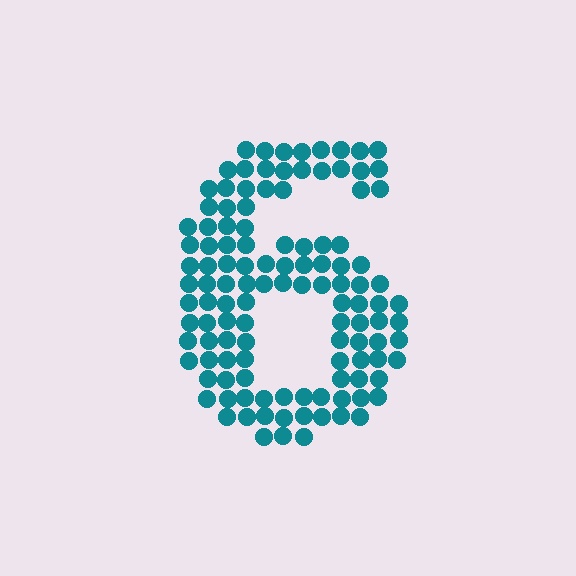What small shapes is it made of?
It is made of small circles.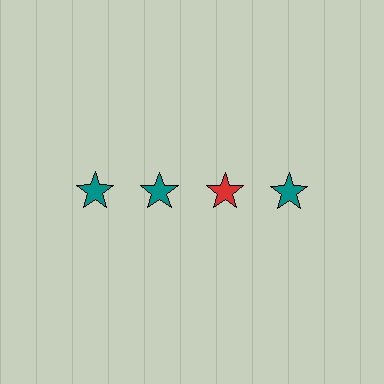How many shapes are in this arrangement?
There are 4 shapes arranged in a grid pattern.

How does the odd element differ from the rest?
It has a different color: red instead of teal.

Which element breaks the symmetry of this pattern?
The red star in the top row, center column breaks the symmetry. All other shapes are teal stars.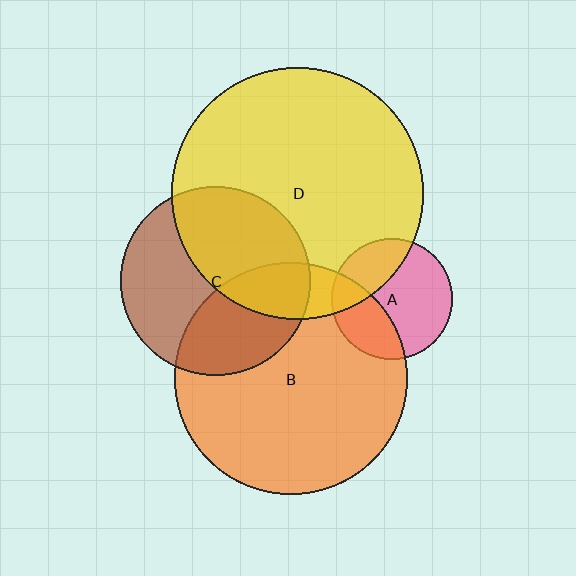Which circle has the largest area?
Circle D (yellow).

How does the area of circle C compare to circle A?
Approximately 2.4 times.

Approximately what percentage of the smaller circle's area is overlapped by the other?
Approximately 30%.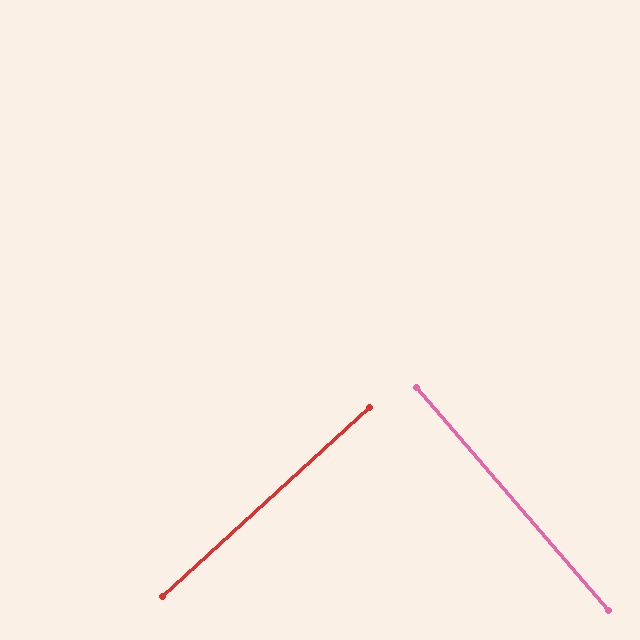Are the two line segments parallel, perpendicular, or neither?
Perpendicular — they meet at approximately 88°.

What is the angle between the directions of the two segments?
Approximately 88 degrees.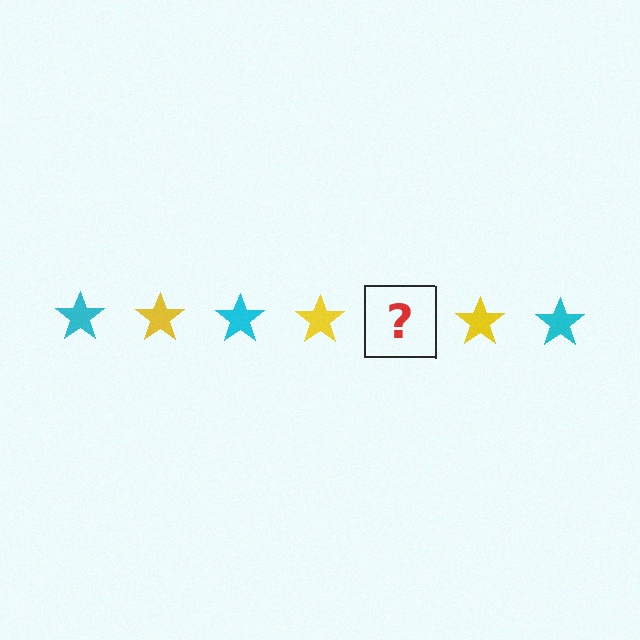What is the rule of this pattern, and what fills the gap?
The rule is that the pattern cycles through cyan, yellow stars. The gap should be filled with a cyan star.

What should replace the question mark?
The question mark should be replaced with a cyan star.